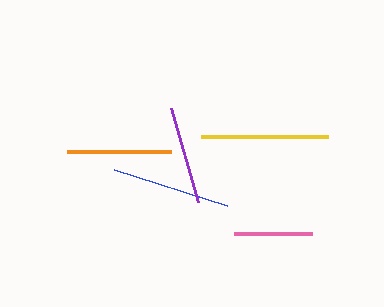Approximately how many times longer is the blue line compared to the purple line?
The blue line is approximately 1.2 times the length of the purple line.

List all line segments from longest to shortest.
From longest to shortest: yellow, blue, orange, purple, pink.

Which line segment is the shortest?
The pink line is the shortest at approximately 78 pixels.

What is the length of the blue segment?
The blue segment is approximately 118 pixels long.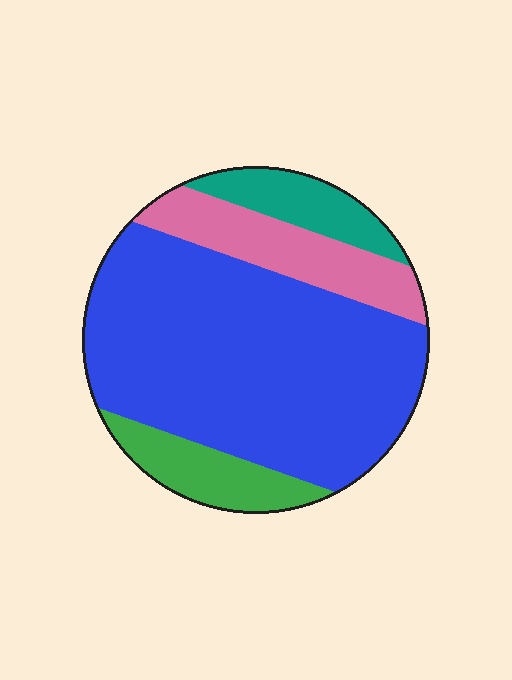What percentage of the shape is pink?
Pink covers 15% of the shape.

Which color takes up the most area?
Blue, at roughly 65%.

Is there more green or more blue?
Blue.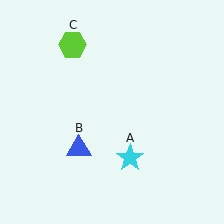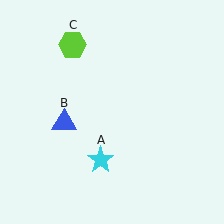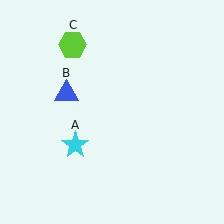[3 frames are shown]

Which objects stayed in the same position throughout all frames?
Lime hexagon (object C) remained stationary.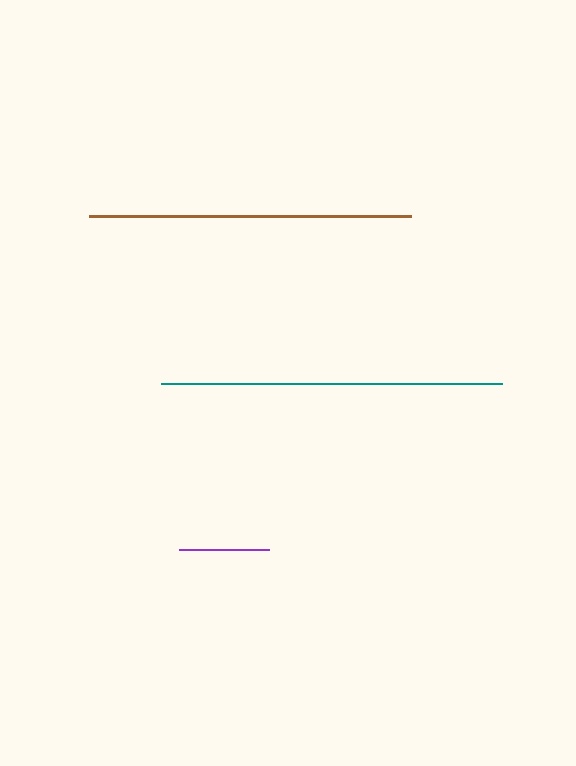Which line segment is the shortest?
The purple line is the shortest at approximately 90 pixels.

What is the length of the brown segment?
The brown segment is approximately 322 pixels long.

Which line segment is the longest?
The teal line is the longest at approximately 341 pixels.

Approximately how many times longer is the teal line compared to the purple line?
The teal line is approximately 3.8 times the length of the purple line.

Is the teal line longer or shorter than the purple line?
The teal line is longer than the purple line.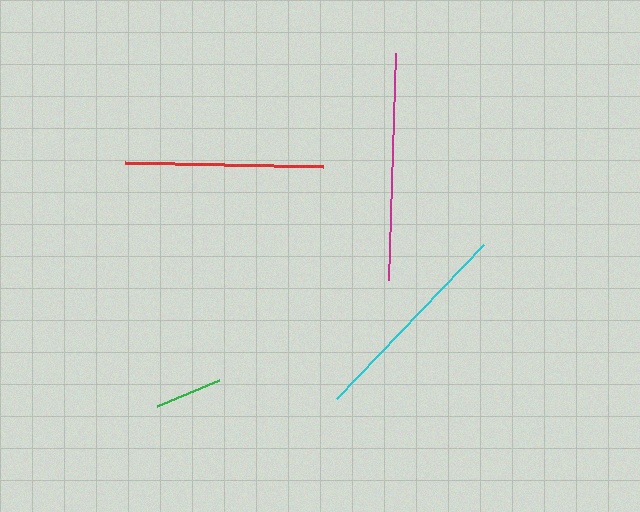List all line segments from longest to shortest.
From longest to shortest: magenta, cyan, red, green.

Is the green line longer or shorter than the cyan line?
The cyan line is longer than the green line.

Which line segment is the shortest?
The green line is the shortest at approximately 67 pixels.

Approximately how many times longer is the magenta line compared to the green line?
The magenta line is approximately 3.4 times the length of the green line.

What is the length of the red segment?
The red segment is approximately 198 pixels long.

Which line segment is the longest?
The magenta line is the longest at approximately 227 pixels.